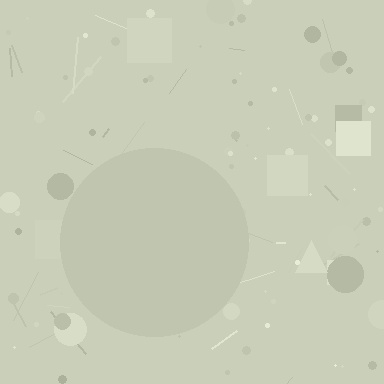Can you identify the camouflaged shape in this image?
The camouflaged shape is a circle.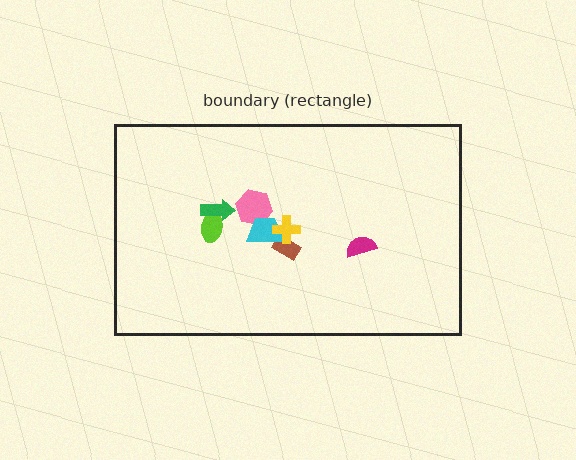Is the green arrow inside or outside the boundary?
Inside.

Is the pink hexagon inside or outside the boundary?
Inside.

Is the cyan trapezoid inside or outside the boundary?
Inside.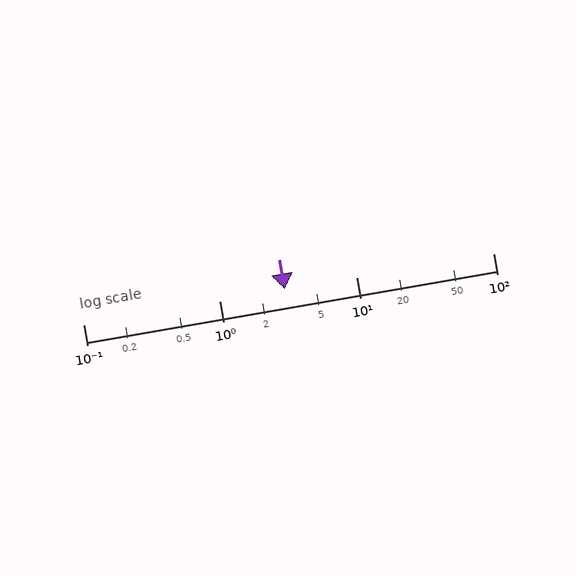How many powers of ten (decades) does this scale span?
The scale spans 3 decades, from 0.1 to 100.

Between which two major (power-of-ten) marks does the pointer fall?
The pointer is between 1 and 10.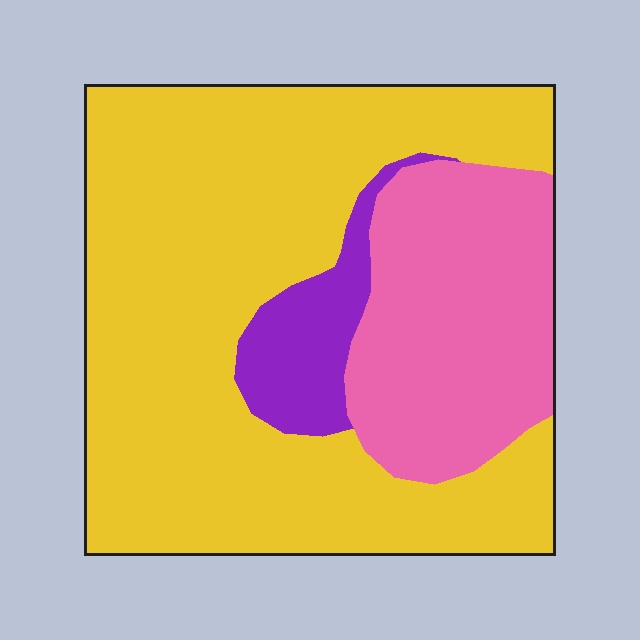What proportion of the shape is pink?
Pink covers 26% of the shape.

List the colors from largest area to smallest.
From largest to smallest: yellow, pink, purple.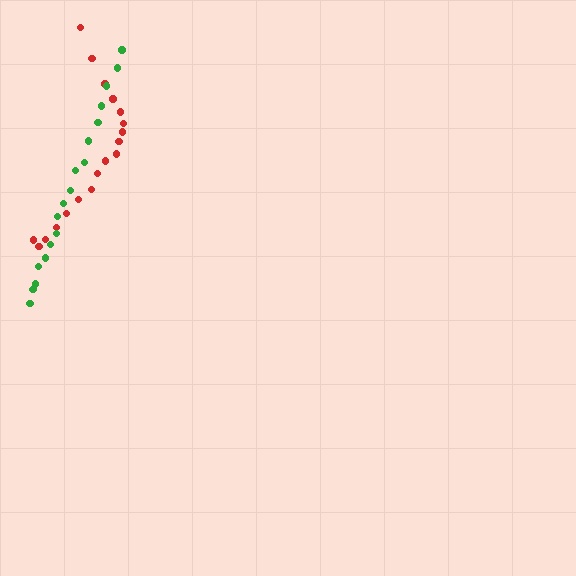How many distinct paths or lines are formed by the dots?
There are 2 distinct paths.